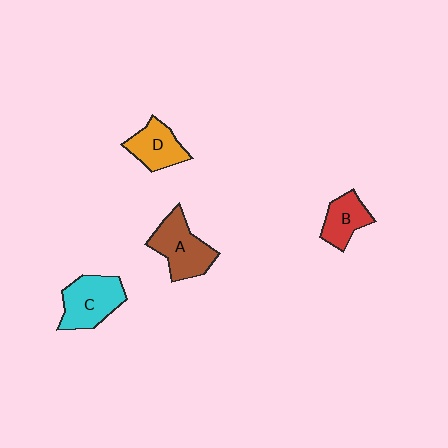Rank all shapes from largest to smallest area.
From largest to smallest: A (brown), C (cyan), D (orange), B (red).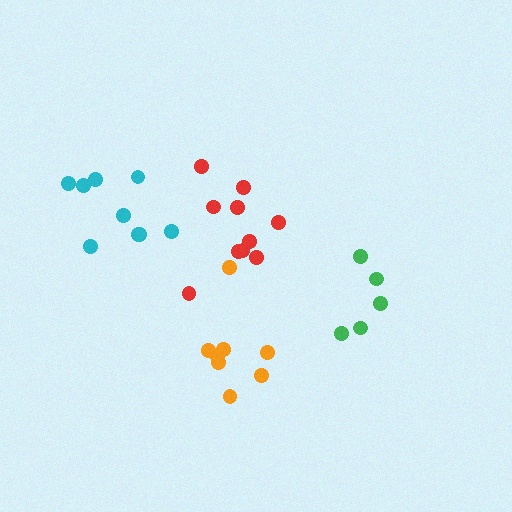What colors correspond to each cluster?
The clusters are colored: cyan, orange, green, red.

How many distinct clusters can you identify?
There are 4 distinct clusters.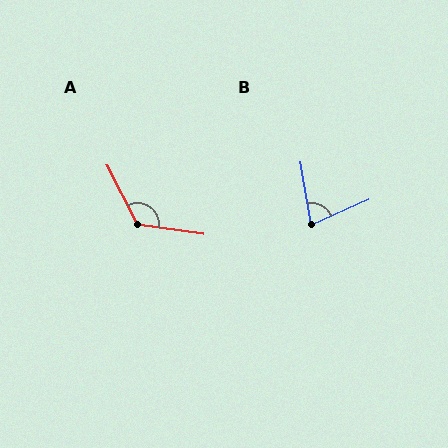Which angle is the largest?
A, at approximately 125 degrees.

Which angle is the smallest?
B, at approximately 76 degrees.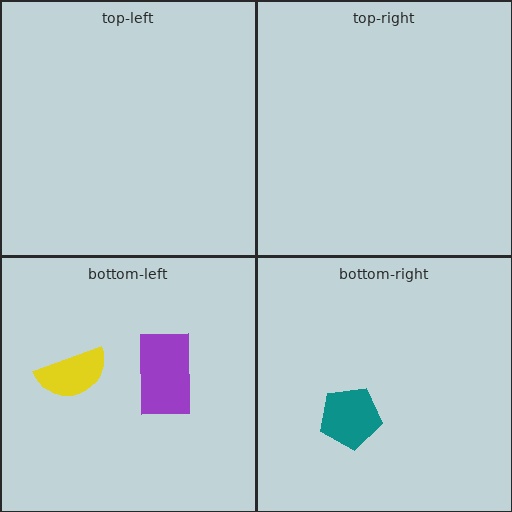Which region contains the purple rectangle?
The bottom-left region.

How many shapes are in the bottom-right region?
1.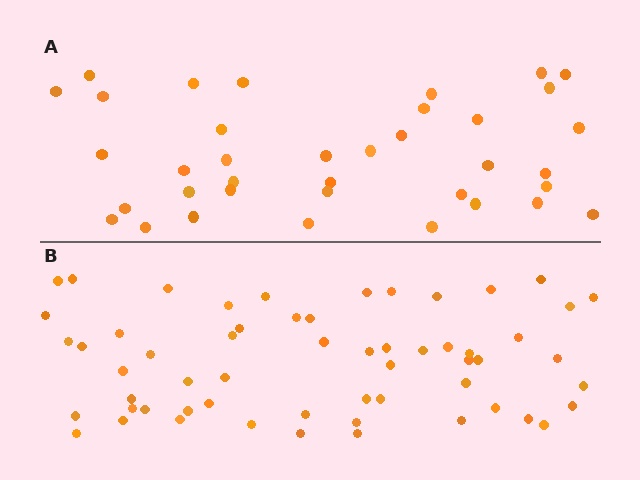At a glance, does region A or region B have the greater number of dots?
Region B (the bottom region) has more dots.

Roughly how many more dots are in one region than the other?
Region B has approximately 20 more dots than region A.